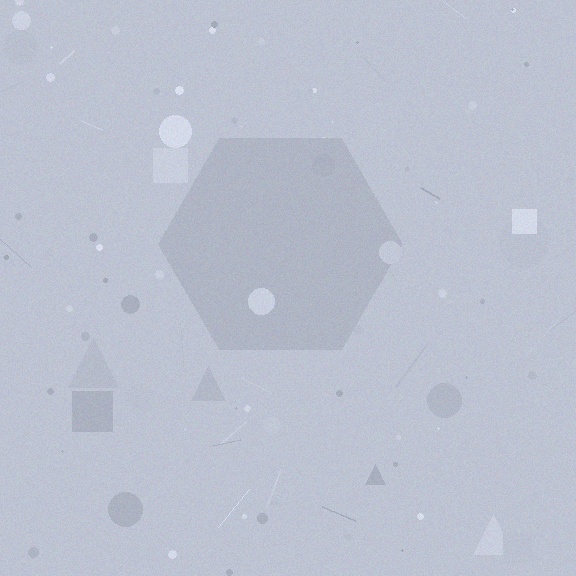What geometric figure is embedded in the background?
A hexagon is embedded in the background.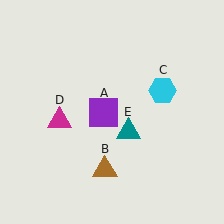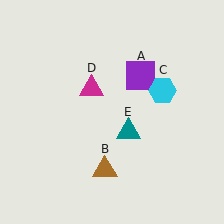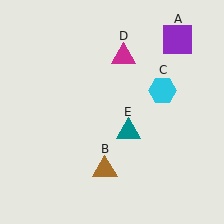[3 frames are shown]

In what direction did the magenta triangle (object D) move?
The magenta triangle (object D) moved up and to the right.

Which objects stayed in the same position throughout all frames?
Brown triangle (object B) and cyan hexagon (object C) and teal triangle (object E) remained stationary.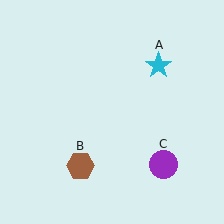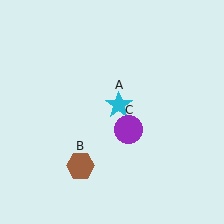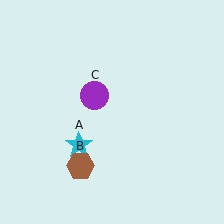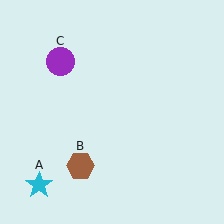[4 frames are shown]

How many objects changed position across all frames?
2 objects changed position: cyan star (object A), purple circle (object C).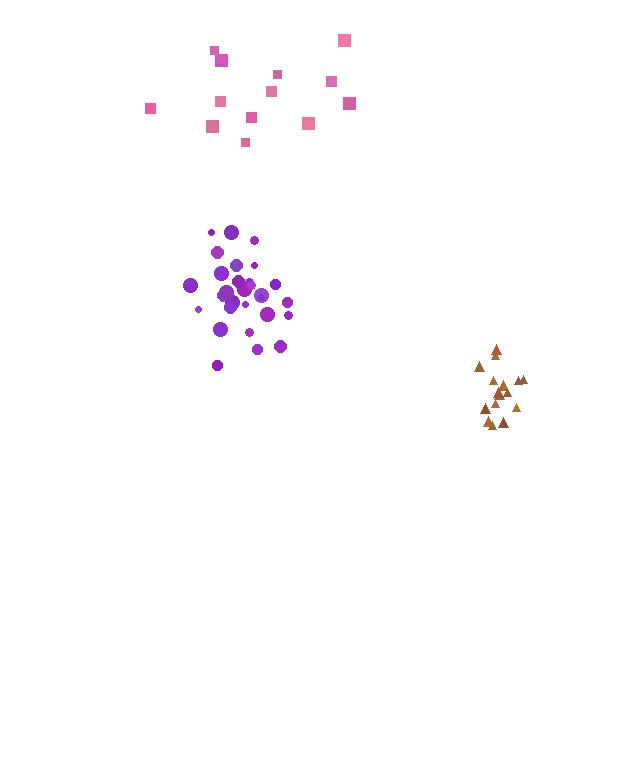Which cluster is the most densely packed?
Brown.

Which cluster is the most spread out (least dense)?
Pink.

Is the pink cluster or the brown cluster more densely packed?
Brown.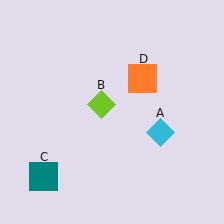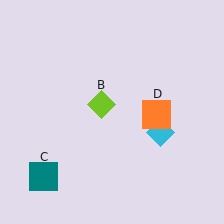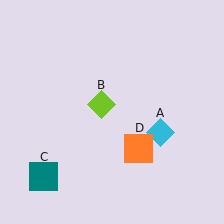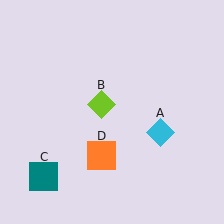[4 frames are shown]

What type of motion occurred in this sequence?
The orange square (object D) rotated clockwise around the center of the scene.